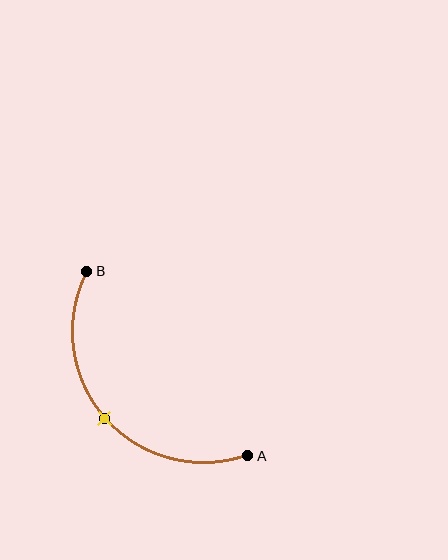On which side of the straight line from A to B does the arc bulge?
The arc bulges below and to the left of the straight line connecting A and B.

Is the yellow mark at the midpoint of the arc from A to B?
Yes. The yellow mark lies on the arc at equal arc-length from both A and B — it is the arc midpoint.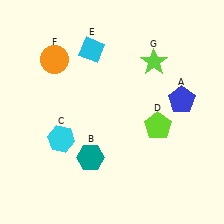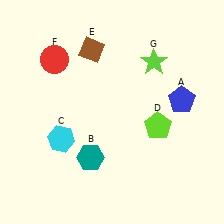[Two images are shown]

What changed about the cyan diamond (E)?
In Image 1, E is cyan. In Image 2, it changed to brown.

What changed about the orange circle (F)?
In Image 1, F is orange. In Image 2, it changed to red.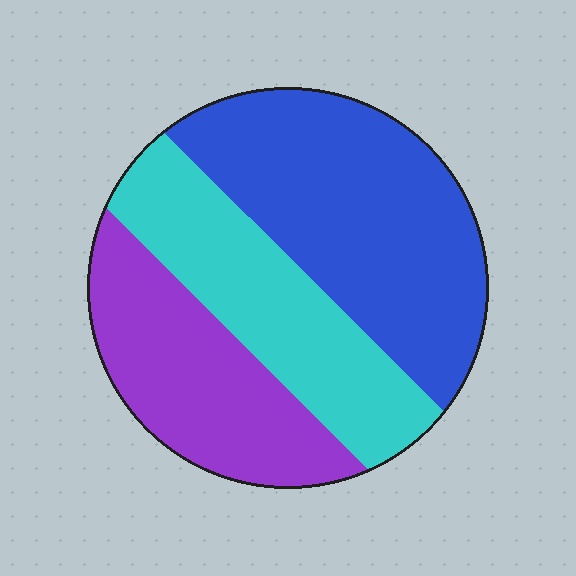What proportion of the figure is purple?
Purple covers 28% of the figure.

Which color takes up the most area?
Blue, at roughly 45%.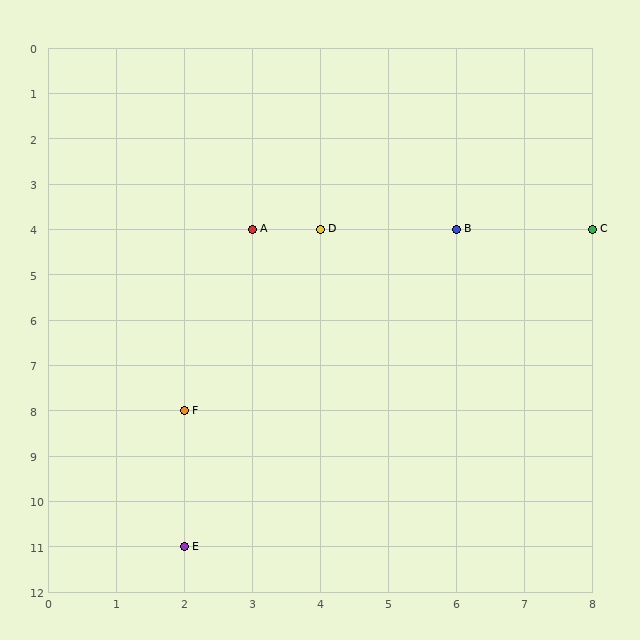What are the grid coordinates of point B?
Point B is at grid coordinates (6, 4).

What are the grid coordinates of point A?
Point A is at grid coordinates (3, 4).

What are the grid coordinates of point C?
Point C is at grid coordinates (8, 4).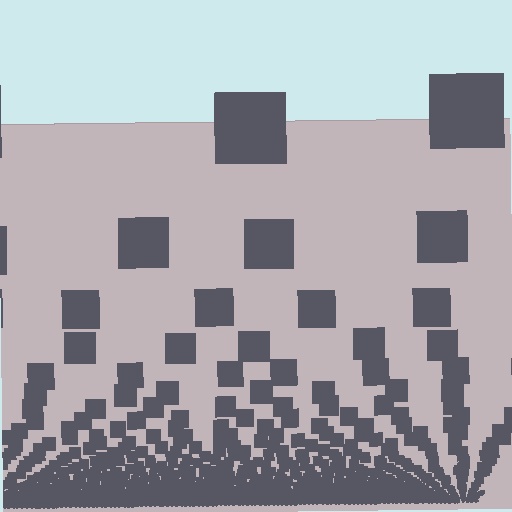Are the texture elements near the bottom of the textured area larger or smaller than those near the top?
Smaller. The gradient is inverted — elements near the bottom are smaller and denser.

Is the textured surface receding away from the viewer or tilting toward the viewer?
The surface appears to tilt toward the viewer. Texture elements get larger and sparser toward the top.